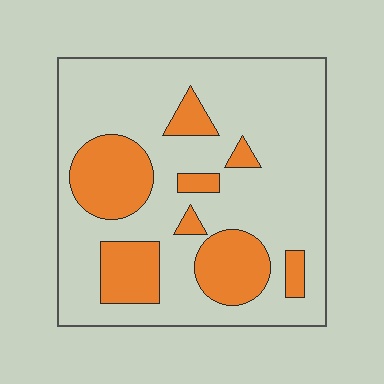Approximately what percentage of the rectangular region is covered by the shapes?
Approximately 25%.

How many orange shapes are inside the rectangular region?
8.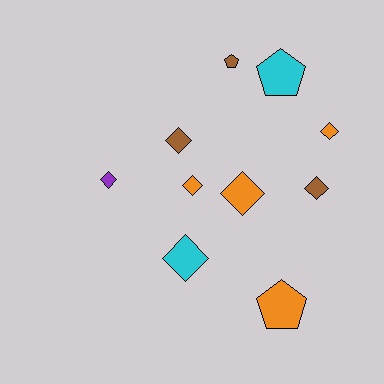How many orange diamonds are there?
There are 3 orange diamonds.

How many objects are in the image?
There are 10 objects.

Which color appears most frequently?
Orange, with 4 objects.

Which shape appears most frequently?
Diamond, with 7 objects.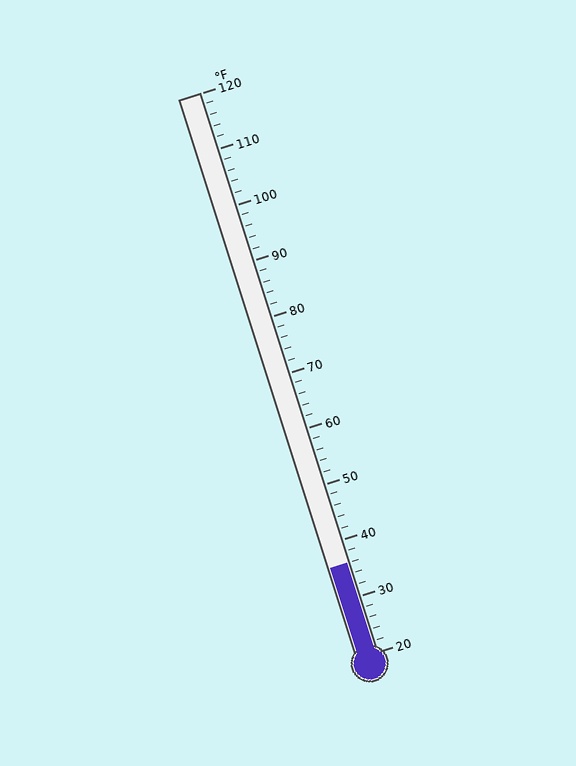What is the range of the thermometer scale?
The thermometer scale ranges from 20°F to 120°F.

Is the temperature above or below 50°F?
The temperature is below 50°F.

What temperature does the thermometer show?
The thermometer shows approximately 36°F.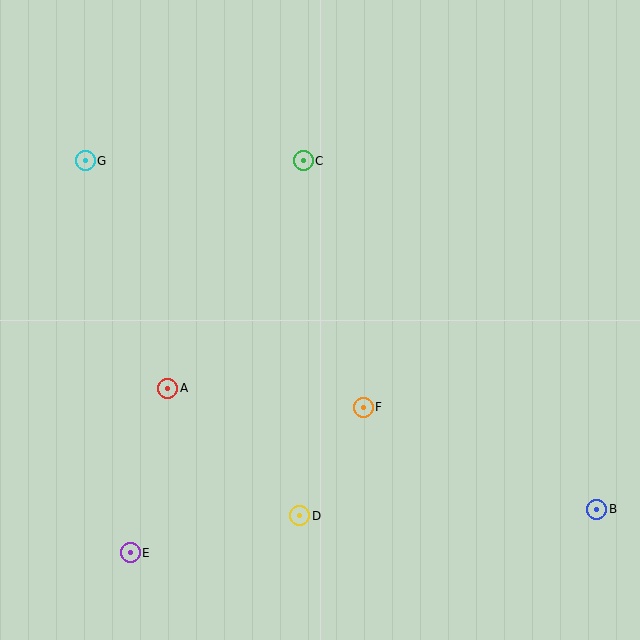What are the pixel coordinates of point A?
Point A is at (168, 388).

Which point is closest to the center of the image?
Point F at (363, 407) is closest to the center.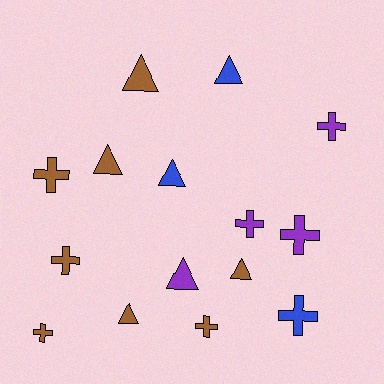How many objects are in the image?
There are 15 objects.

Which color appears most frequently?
Brown, with 8 objects.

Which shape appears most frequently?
Cross, with 8 objects.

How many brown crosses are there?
There are 4 brown crosses.